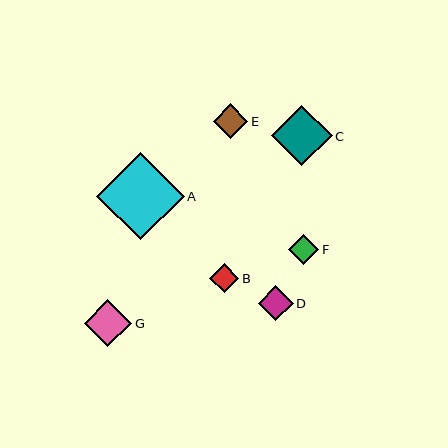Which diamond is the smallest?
Diamond B is the smallest with a size of approximately 29 pixels.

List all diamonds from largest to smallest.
From largest to smallest: A, C, G, D, E, F, B.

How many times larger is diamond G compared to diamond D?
Diamond G is approximately 1.4 times the size of diamond D.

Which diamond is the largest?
Diamond A is the largest with a size of approximately 88 pixels.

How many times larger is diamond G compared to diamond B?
Diamond G is approximately 1.6 times the size of diamond B.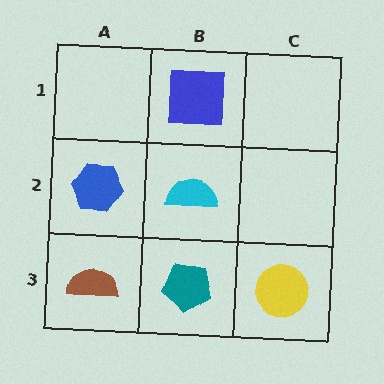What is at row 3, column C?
A yellow circle.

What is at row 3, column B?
A teal pentagon.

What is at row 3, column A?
A brown semicircle.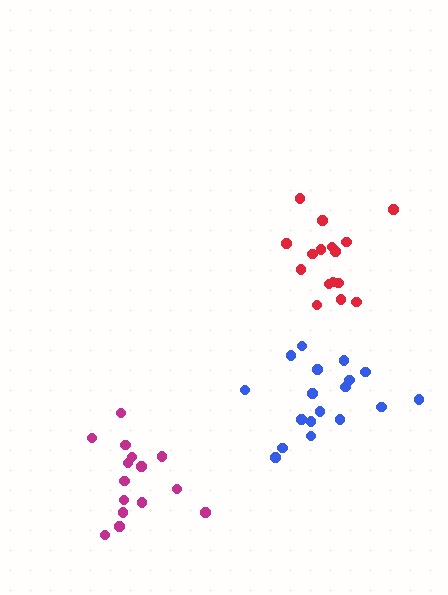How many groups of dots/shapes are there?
There are 3 groups.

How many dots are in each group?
Group 1: 15 dots, Group 2: 16 dots, Group 3: 18 dots (49 total).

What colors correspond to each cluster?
The clusters are colored: magenta, red, blue.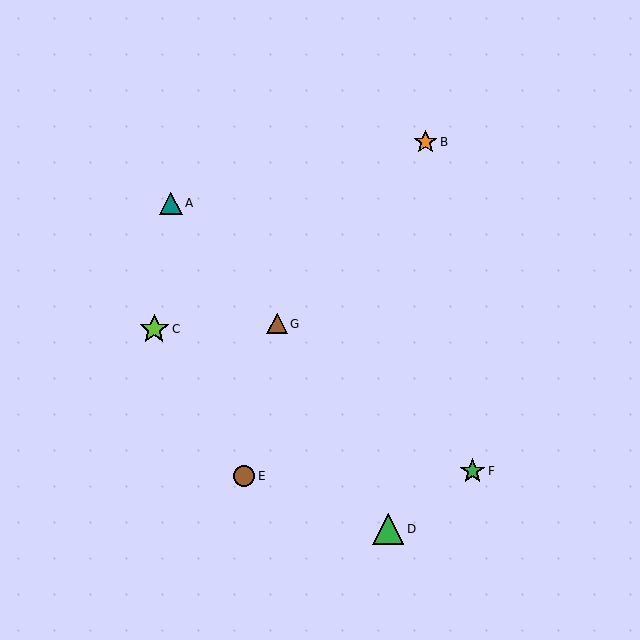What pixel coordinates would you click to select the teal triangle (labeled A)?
Click at (171, 203) to select the teal triangle A.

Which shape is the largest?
The green triangle (labeled D) is the largest.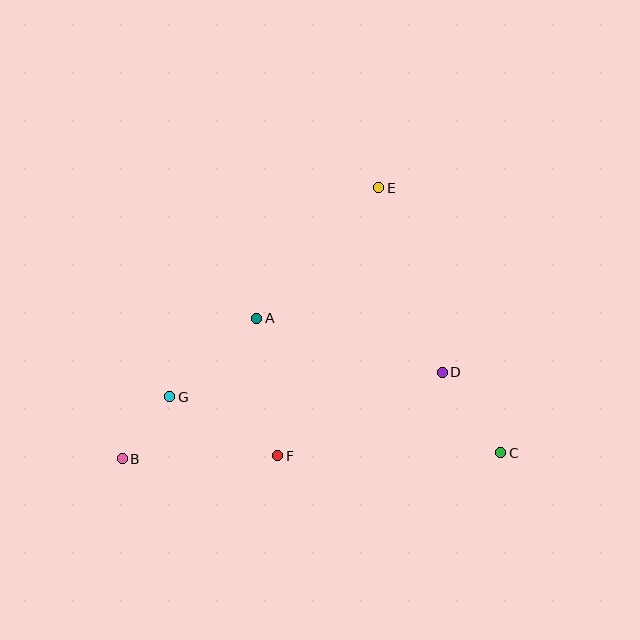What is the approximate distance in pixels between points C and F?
The distance between C and F is approximately 223 pixels.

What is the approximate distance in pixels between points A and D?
The distance between A and D is approximately 193 pixels.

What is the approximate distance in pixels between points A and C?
The distance between A and C is approximately 278 pixels.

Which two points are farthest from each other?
Points B and C are farthest from each other.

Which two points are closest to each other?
Points B and G are closest to each other.